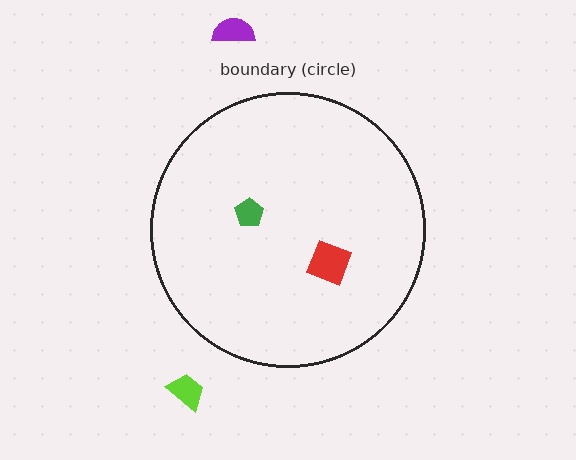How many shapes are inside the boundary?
2 inside, 2 outside.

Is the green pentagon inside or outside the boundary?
Inside.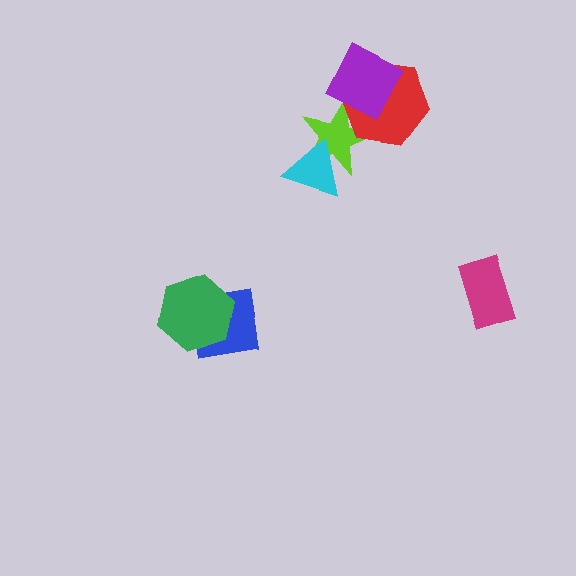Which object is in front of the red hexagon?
The purple diamond is in front of the red hexagon.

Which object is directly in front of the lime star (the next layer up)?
The cyan triangle is directly in front of the lime star.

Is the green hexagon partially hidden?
No, no other shape covers it.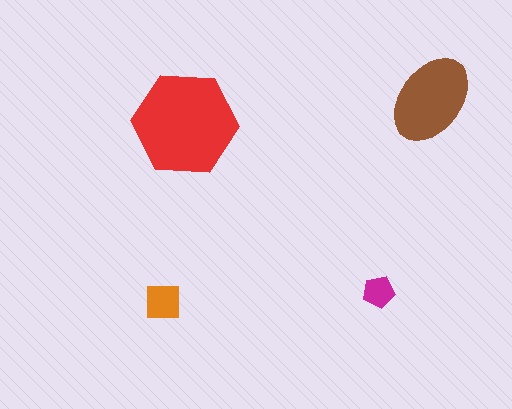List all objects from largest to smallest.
The red hexagon, the brown ellipse, the orange square, the magenta pentagon.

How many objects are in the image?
There are 4 objects in the image.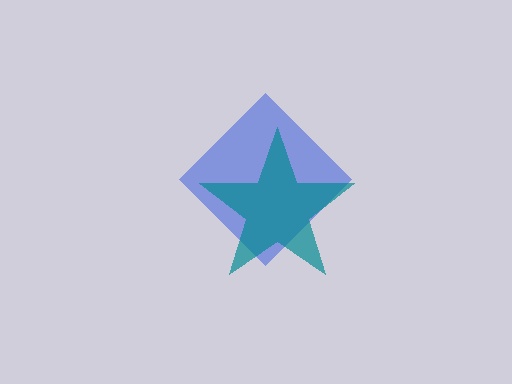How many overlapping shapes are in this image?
There are 2 overlapping shapes in the image.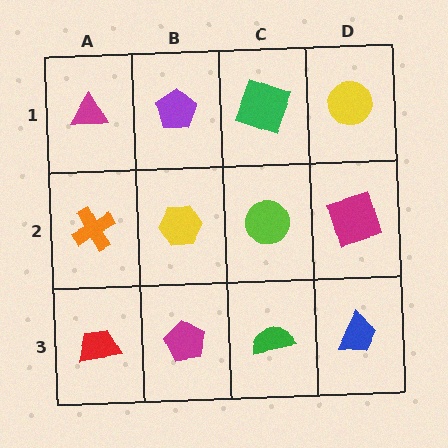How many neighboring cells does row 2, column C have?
4.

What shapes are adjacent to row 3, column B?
A yellow hexagon (row 2, column B), a red trapezoid (row 3, column A), a green semicircle (row 3, column C).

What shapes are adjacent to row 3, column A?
An orange cross (row 2, column A), a magenta pentagon (row 3, column B).